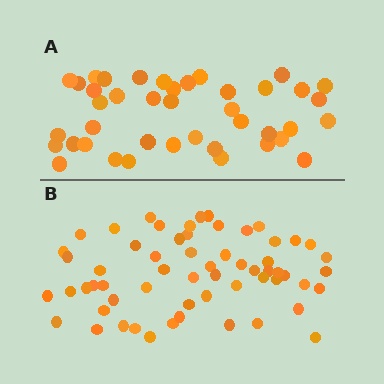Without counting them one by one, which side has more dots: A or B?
Region B (the bottom region) has more dots.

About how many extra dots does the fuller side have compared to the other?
Region B has approximately 20 more dots than region A.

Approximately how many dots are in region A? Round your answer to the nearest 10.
About 40 dots. (The exact count is 41, which rounds to 40.)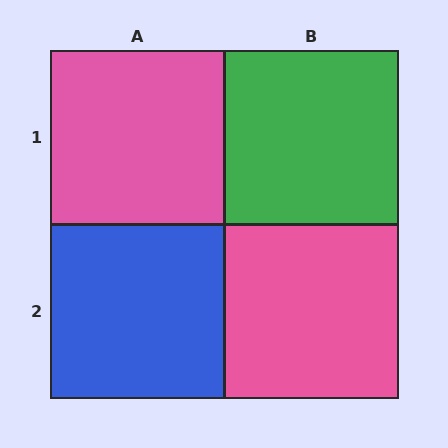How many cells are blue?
1 cell is blue.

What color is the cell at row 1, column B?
Green.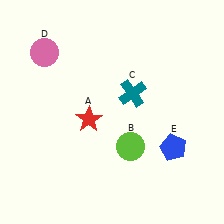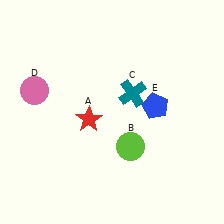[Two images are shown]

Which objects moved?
The objects that moved are: the pink circle (D), the blue pentagon (E).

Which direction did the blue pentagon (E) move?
The blue pentagon (E) moved up.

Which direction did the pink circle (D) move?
The pink circle (D) moved down.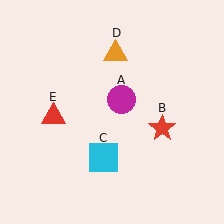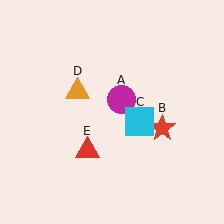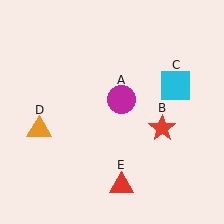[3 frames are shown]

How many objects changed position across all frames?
3 objects changed position: cyan square (object C), orange triangle (object D), red triangle (object E).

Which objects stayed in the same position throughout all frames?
Magenta circle (object A) and red star (object B) remained stationary.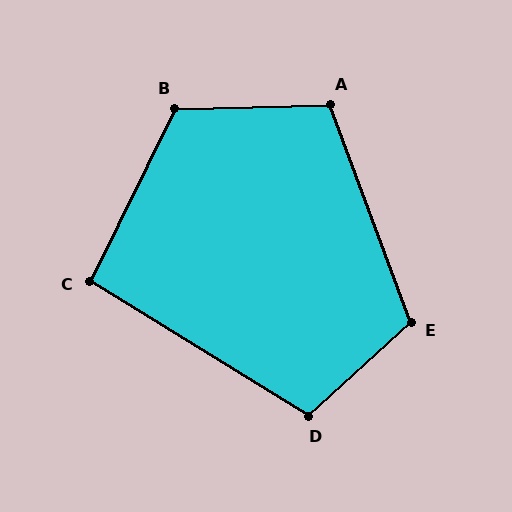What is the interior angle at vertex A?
Approximately 109 degrees (obtuse).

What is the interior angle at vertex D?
Approximately 106 degrees (obtuse).